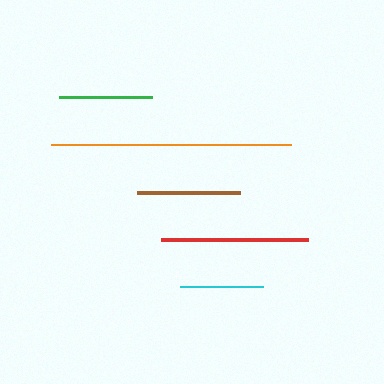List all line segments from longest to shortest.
From longest to shortest: orange, red, brown, green, cyan.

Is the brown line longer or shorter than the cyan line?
The brown line is longer than the cyan line.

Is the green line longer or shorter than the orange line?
The orange line is longer than the green line.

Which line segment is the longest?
The orange line is the longest at approximately 239 pixels.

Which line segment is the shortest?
The cyan line is the shortest at approximately 83 pixels.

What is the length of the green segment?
The green segment is approximately 93 pixels long.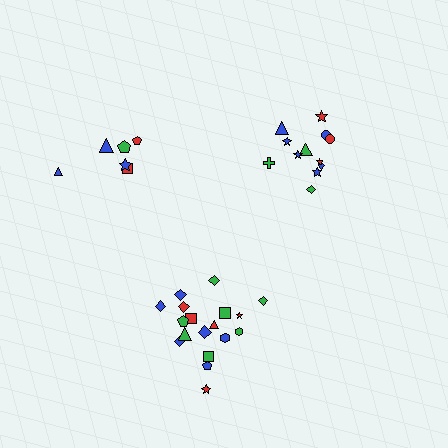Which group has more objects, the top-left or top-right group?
The top-right group.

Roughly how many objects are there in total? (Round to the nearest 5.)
Roughly 35 objects in total.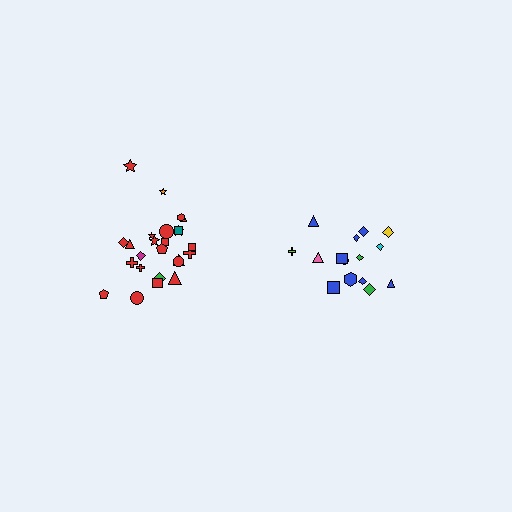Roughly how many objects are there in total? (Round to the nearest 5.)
Roughly 40 objects in total.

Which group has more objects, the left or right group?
The left group.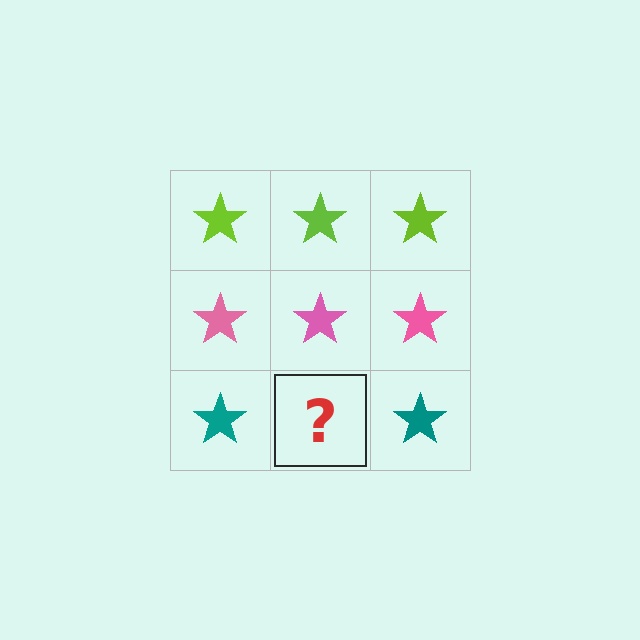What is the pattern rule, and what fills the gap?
The rule is that each row has a consistent color. The gap should be filled with a teal star.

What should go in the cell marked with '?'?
The missing cell should contain a teal star.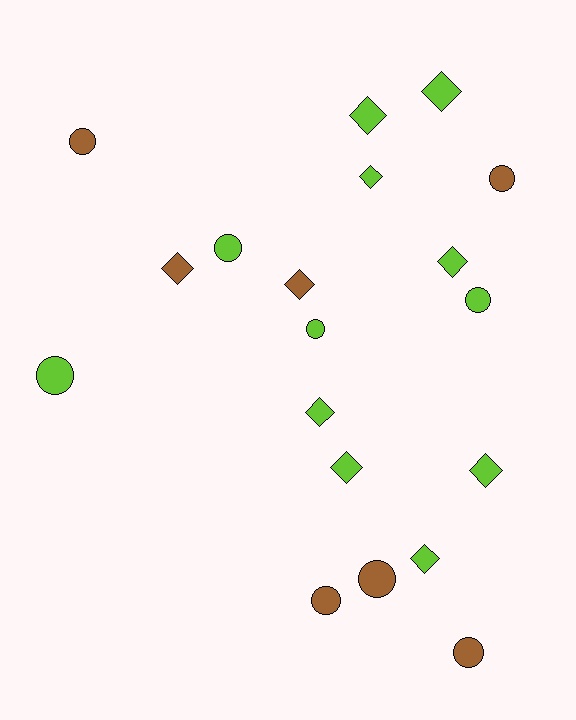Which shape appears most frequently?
Diamond, with 10 objects.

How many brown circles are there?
There are 5 brown circles.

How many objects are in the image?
There are 19 objects.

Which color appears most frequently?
Lime, with 12 objects.